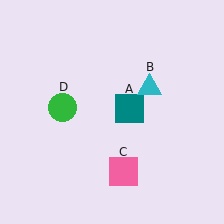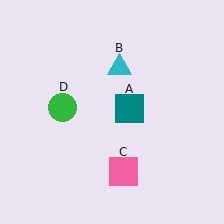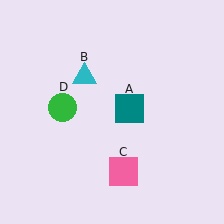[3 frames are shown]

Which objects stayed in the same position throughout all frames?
Teal square (object A) and pink square (object C) and green circle (object D) remained stationary.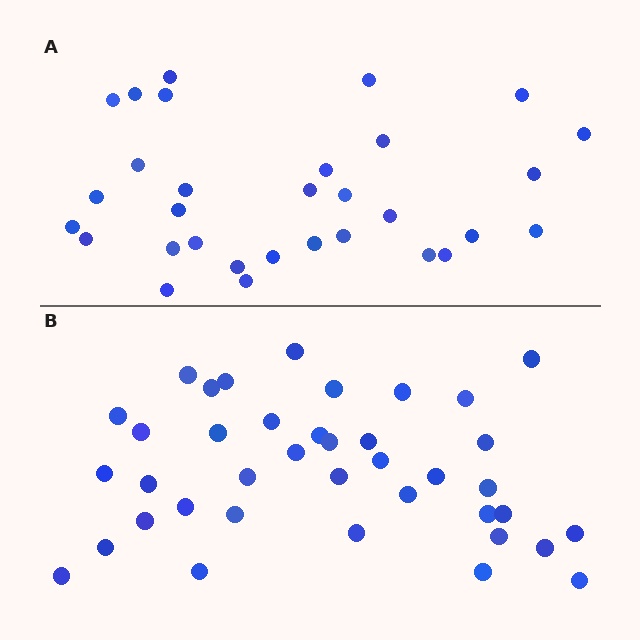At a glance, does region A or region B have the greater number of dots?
Region B (the bottom region) has more dots.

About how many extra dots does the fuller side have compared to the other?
Region B has roughly 8 or so more dots than region A.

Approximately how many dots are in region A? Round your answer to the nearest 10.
About 30 dots. (The exact count is 31, which rounds to 30.)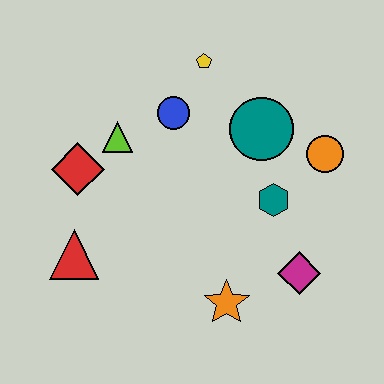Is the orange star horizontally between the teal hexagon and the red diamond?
Yes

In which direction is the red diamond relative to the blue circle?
The red diamond is to the left of the blue circle.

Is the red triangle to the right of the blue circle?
No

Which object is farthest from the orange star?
The yellow pentagon is farthest from the orange star.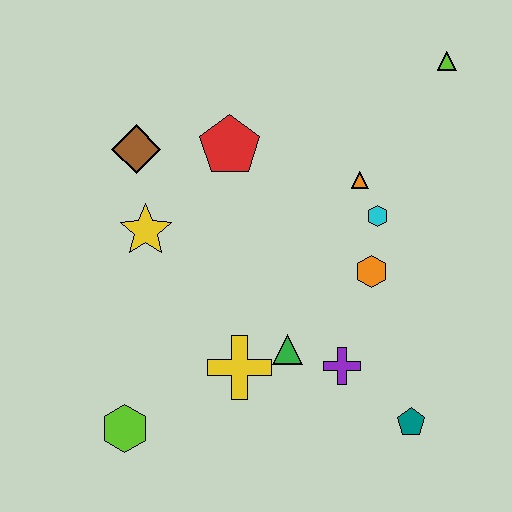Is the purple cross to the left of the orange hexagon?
Yes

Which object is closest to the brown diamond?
The yellow star is closest to the brown diamond.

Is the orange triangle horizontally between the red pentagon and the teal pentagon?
Yes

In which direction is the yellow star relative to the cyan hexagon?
The yellow star is to the left of the cyan hexagon.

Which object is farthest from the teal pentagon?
The brown diamond is farthest from the teal pentagon.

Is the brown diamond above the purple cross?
Yes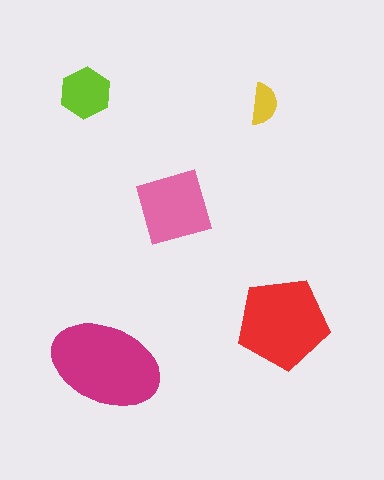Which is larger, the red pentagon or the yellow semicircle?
The red pentagon.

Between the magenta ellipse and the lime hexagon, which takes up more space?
The magenta ellipse.